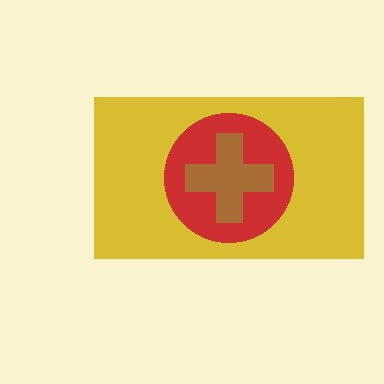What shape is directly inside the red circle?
The brown cross.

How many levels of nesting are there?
3.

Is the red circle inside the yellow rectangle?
Yes.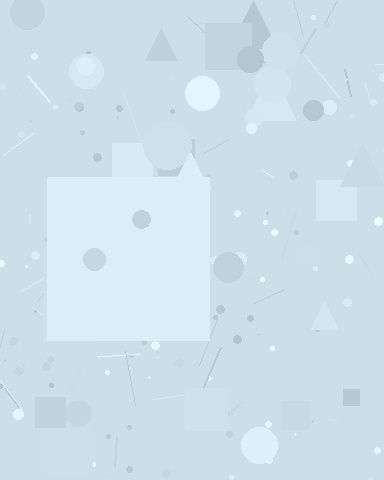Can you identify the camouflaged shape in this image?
The camouflaged shape is a square.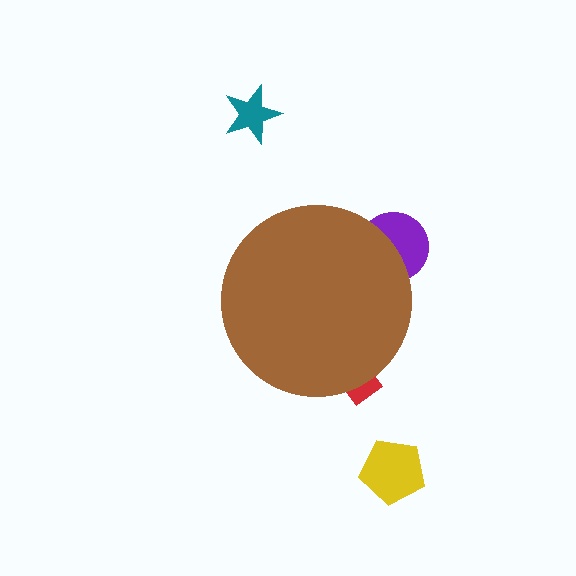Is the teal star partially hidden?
No, the teal star is fully visible.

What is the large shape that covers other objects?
A brown circle.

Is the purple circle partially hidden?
Yes, the purple circle is partially hidden behind the brown circle.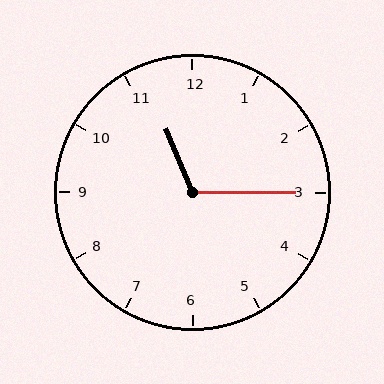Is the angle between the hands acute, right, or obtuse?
It is obtuse.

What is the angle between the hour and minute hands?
Approximately 112 degrees.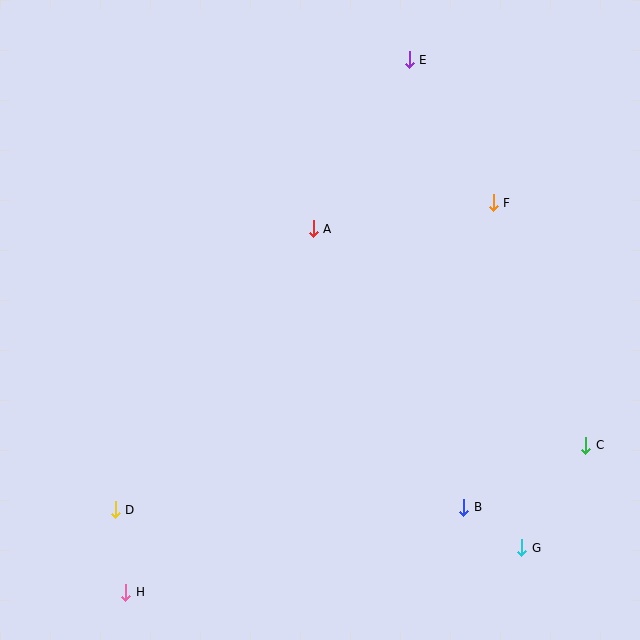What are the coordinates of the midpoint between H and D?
The midpoint between H and D is at (120, 551).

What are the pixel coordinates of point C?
Point C is at (586, 445).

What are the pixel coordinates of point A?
Point A is at (313, 229).